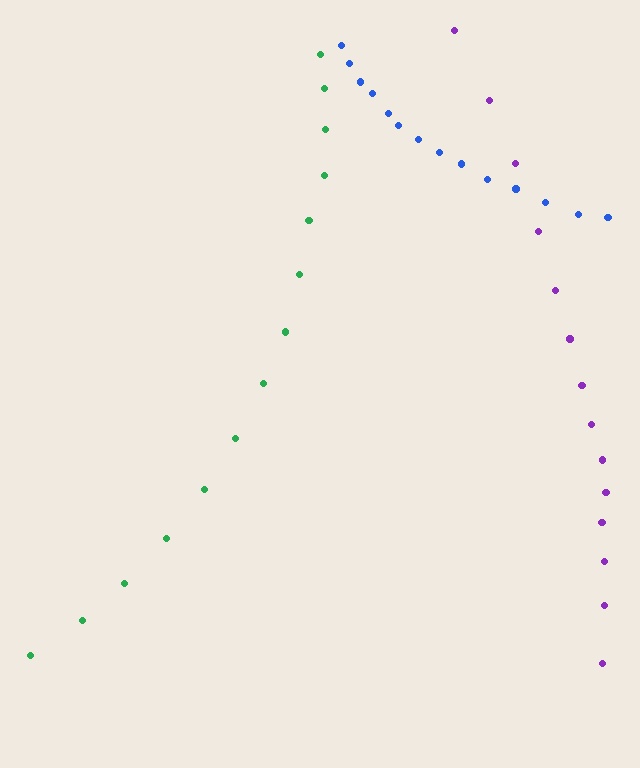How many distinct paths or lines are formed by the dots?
There are 3 distinct paths.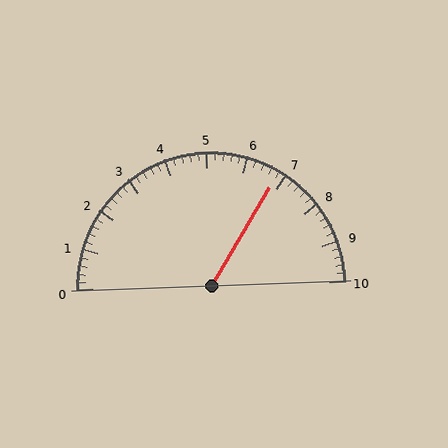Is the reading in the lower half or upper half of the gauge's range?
The reading is in the upper half of the range (0 to 10).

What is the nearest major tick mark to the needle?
The nearest major tick mark is 7.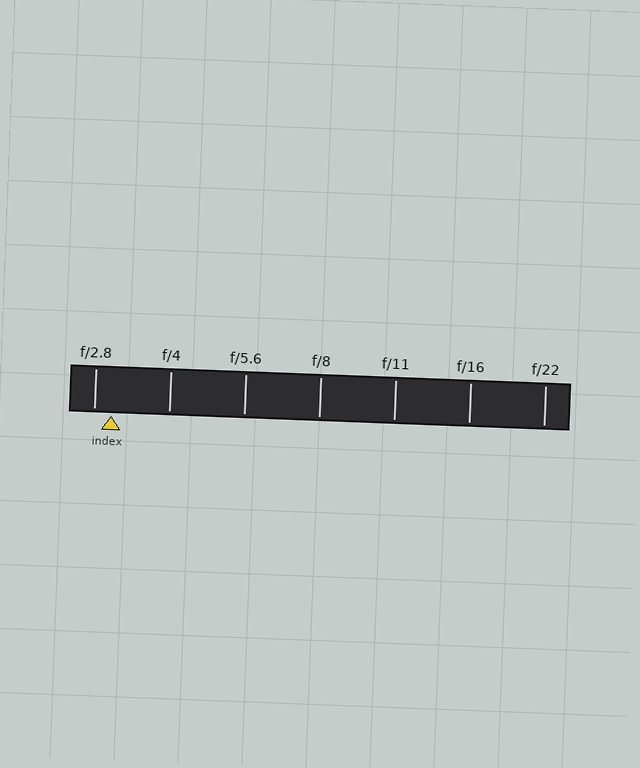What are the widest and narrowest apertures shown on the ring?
The widest aperture shown is f/2.8 and the narrowest is f/22.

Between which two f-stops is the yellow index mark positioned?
The index mark is between f/2.8 and f/4.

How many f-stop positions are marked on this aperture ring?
There are 7 f-stop positions marked.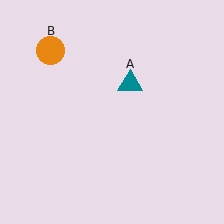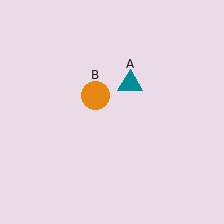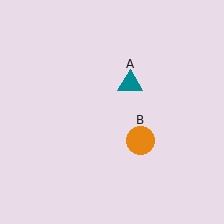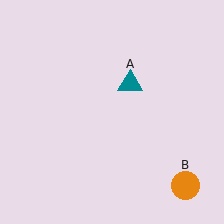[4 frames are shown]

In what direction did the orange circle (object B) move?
The orange circle (object B) moved down and to the right.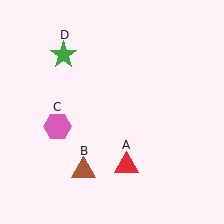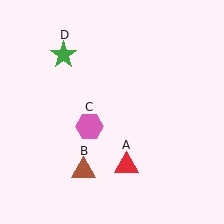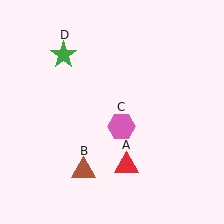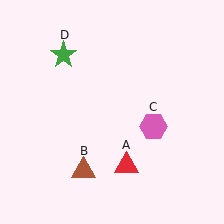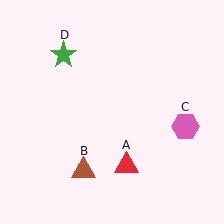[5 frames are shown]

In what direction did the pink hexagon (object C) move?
The pink hexagon (object C) moved right.